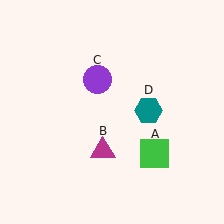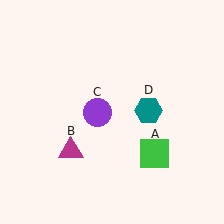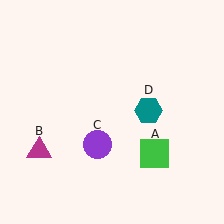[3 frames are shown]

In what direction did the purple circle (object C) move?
The purple circle (object C) moved down.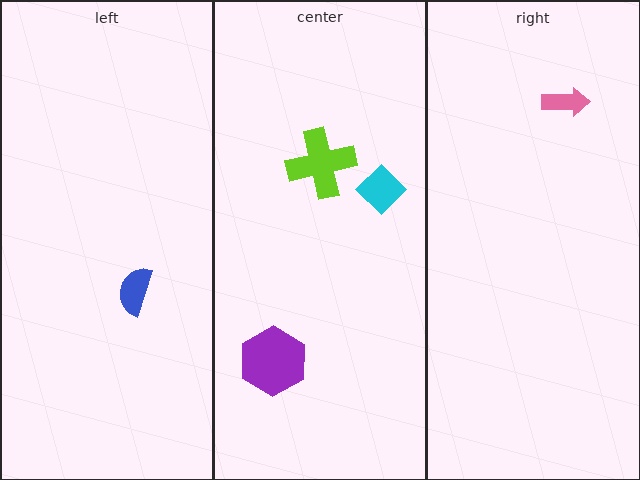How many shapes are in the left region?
1.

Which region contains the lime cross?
The center region.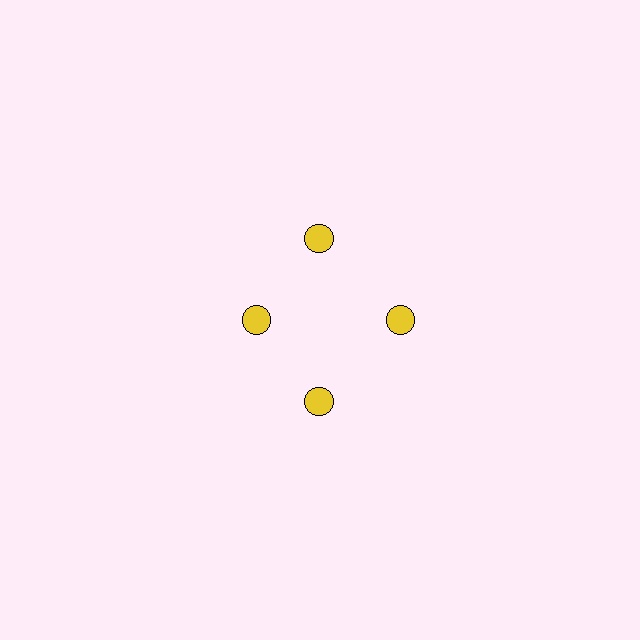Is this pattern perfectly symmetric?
No. The 4 yellow circles are arranged in a ring, but one element near the 9 o'clock position is pulled inward toward the center, breaking the 4-fold rotational symmetry.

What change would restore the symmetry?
The symmetry would be restored by moving it outward, back onto the ring so that all 4 circles sit at equal angles and equal distance from the center.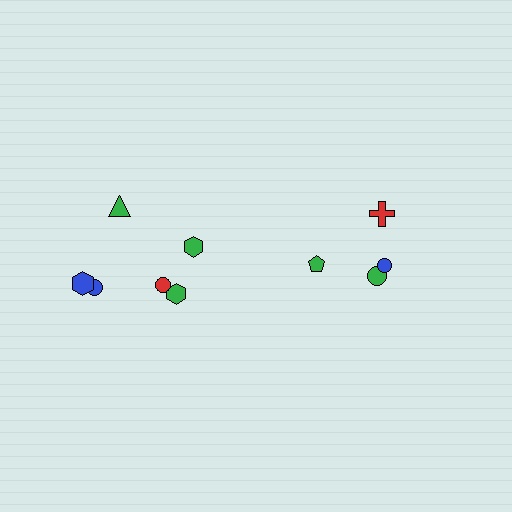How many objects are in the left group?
There are 6 objects.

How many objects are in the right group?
There are 4 objects.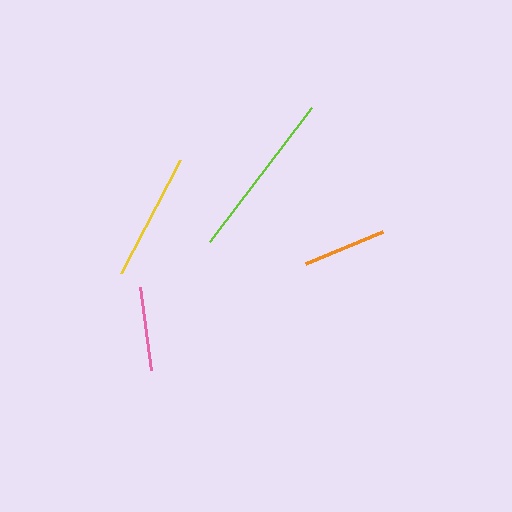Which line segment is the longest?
The lime line is the longest at approximately 169 pixels.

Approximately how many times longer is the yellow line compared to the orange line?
The yellow line is approximately 1.5 times the length of the orange line.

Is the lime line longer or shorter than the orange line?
The lime line is longer than the orange line.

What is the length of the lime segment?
The lime segment is approximately 169 pixels long.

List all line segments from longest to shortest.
From longest to shortest: lime, yellow, pink, orange.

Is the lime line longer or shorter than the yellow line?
The lime line is longer than the yellow line.